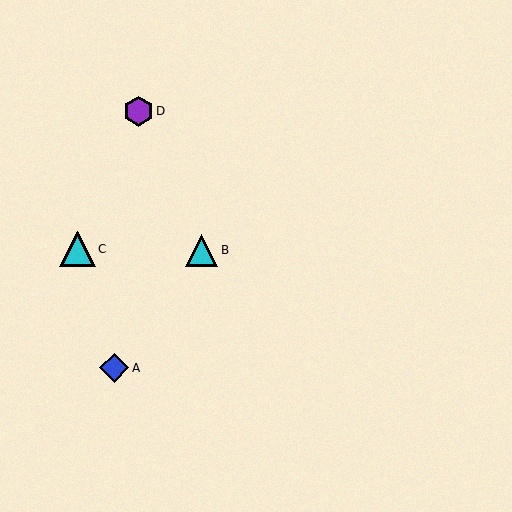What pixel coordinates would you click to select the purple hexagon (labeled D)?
Click at (138, 111) to select the purple hexagon D.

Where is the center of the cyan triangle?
The center of the cyan triangle is at (77, 249).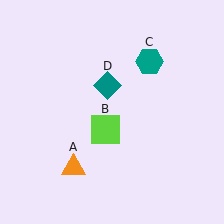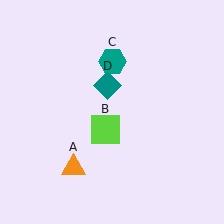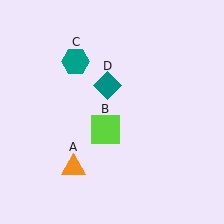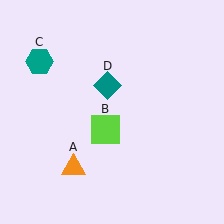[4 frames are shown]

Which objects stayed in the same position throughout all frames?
Orange triangle (object A) and lime square (object B) and teal diamond (object D) remained stationary.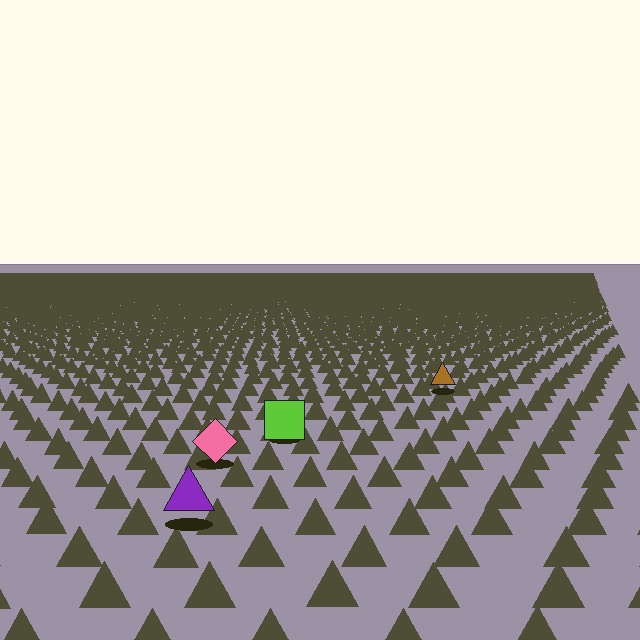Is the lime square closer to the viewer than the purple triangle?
No. The purple triangle is closer — you can tell from the texture gradient: the ground texture is coarser near it.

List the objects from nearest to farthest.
From nearest to farthest: the purple triangle, the pink diamond, the lime square, the brown triangle.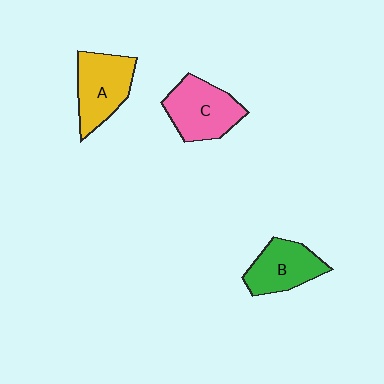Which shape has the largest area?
Shape C (pink).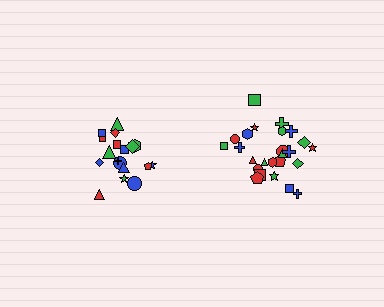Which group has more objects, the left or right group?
The right group.